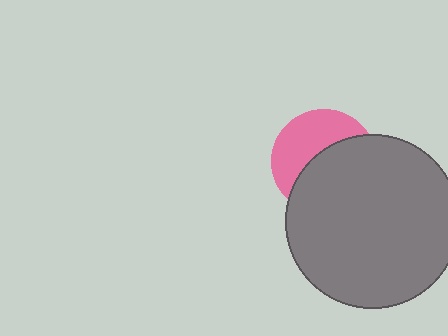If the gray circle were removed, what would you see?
You would see the complete pink circle.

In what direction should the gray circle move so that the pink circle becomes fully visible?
The gray circle should move toward the lower-right. That is the shortest direction to clear the overlap and leave the pink circle fully visible.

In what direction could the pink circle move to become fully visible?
The pink circle could move toward the upper-left. That would shift it out from behind the gray circle entirely.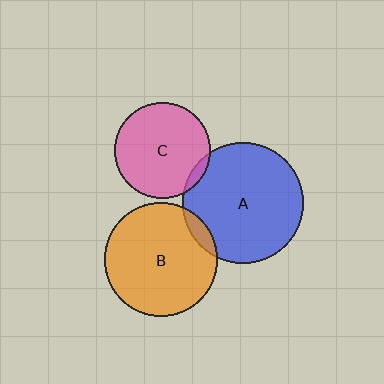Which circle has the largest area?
Circle A (blue).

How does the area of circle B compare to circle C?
Approximately 1.4 times.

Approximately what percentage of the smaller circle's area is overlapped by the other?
Approximately 5%.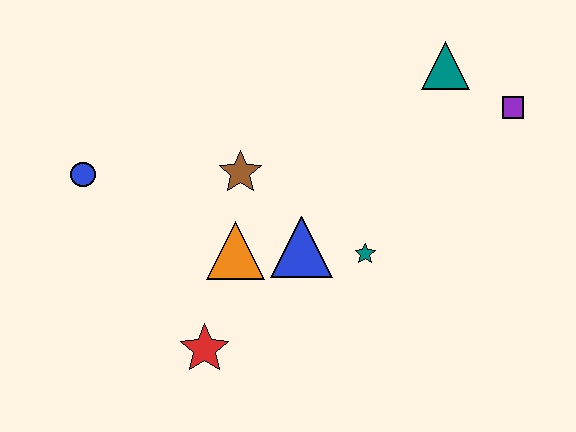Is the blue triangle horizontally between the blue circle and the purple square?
Yes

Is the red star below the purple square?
Yes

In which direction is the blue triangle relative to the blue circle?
The blue triangle is to the right of the blue circle.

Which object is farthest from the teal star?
The blue circle is farthest from the teal star.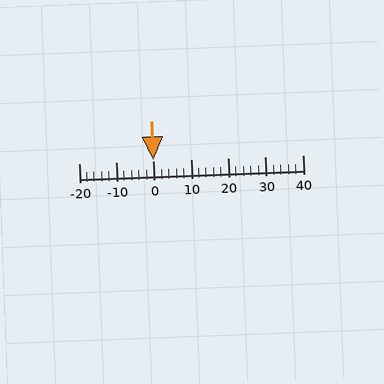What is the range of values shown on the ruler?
The ruler shows values from -20 to 40.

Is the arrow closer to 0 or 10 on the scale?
The arrow is closer to 0.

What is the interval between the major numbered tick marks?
The major tick marks are spaced 10 units apart.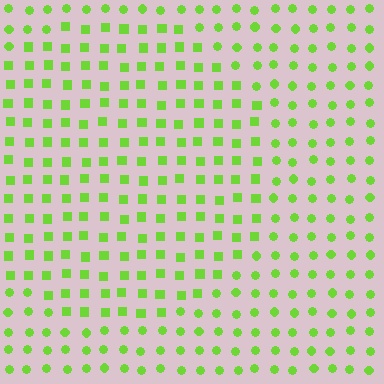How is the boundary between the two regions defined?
The boundary is defined by a change in element shape: squares inside vs. circles outside. All elements share the same color and spacing.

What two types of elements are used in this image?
The image uses squares inside the circle region and circles outside it.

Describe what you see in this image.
The image is filled with small lime elements arranged in a uniform grid. A circle-shaped region contains squares, while the surrounding area contains circles. The boundary is defined purely by the change in element shape.